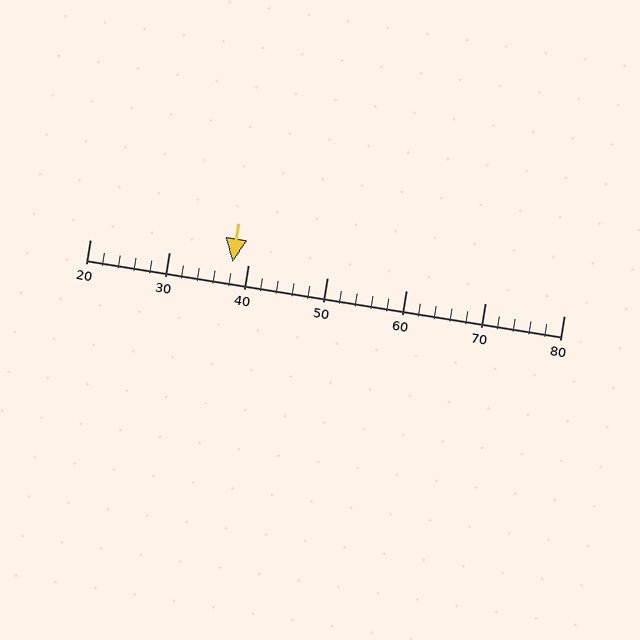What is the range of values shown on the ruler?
The ruler shows values from 20 to 80.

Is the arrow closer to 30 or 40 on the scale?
The arrow is closer to 40.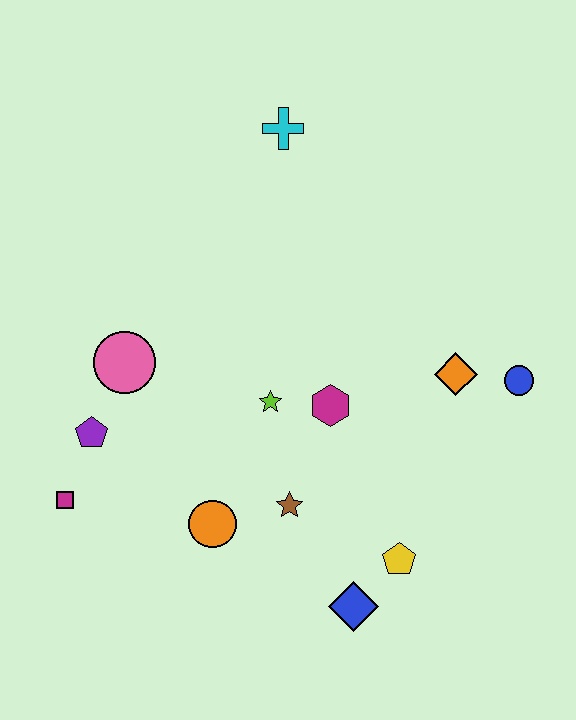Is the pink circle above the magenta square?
Yes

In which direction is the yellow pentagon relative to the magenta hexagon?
The yellow pentagon is below the magenta hexagon.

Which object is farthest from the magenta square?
The blue circle is farthest from the magenta square.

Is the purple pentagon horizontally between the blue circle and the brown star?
No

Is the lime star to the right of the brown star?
No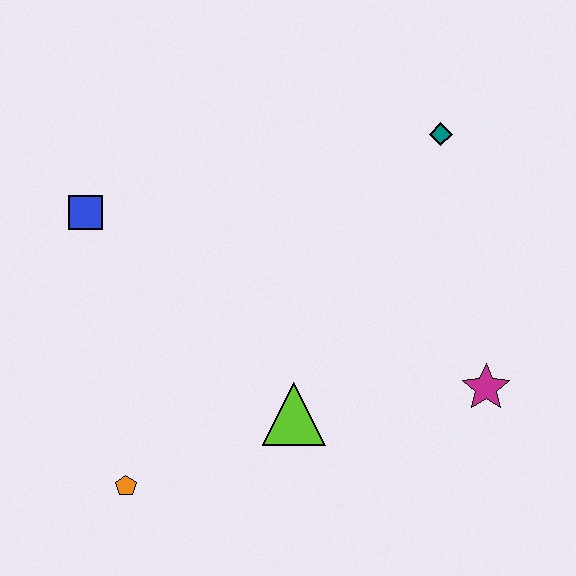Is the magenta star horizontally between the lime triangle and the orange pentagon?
No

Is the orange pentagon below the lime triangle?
Yes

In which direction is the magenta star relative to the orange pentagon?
The magenta star is to the right of the orange pentagon.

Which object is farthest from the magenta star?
The blue square is farthest from the magenta star.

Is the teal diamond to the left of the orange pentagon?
No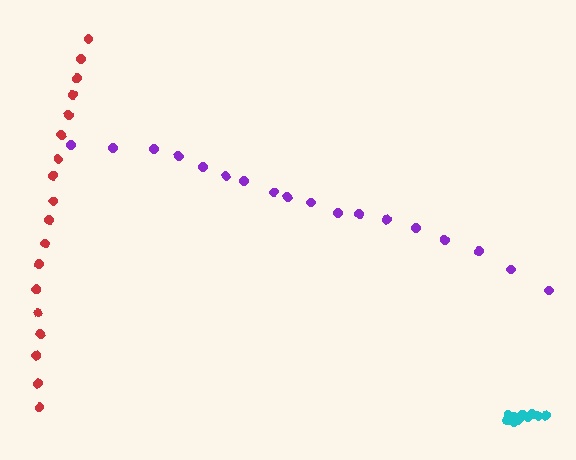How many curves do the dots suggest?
There are 3 distinct paths.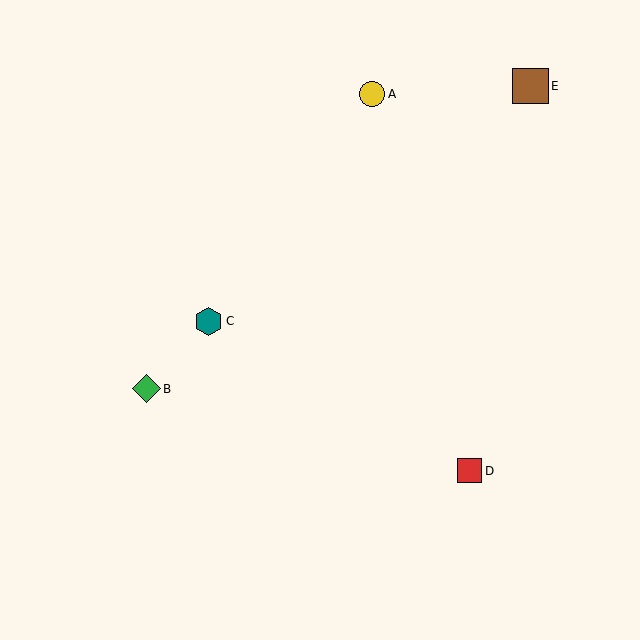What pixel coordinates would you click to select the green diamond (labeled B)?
Click at (146, 389) to select the green diamond B.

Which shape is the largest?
The brown square (labeled E) is the largest.